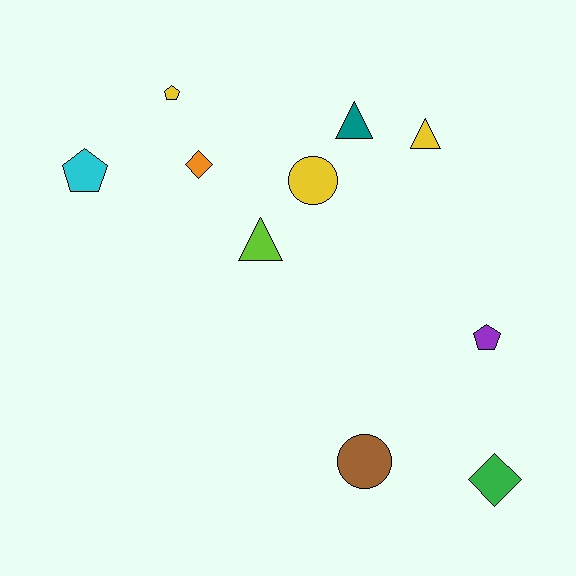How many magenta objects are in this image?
There are no magenta objects.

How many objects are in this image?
There are 10 objects.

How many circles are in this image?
There are 2 circles.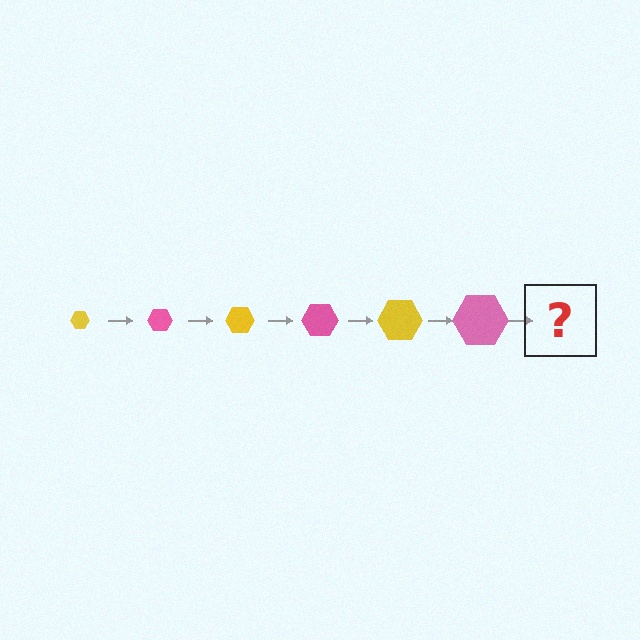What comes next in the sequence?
The next element should be a yellow hexagon, larger than the previous one.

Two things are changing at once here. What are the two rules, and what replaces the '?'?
The two rules are that the hexagon grows larger each step and the color cycles through yellow and pink. The '?' should be a yellow hexagon, larger than the previous one.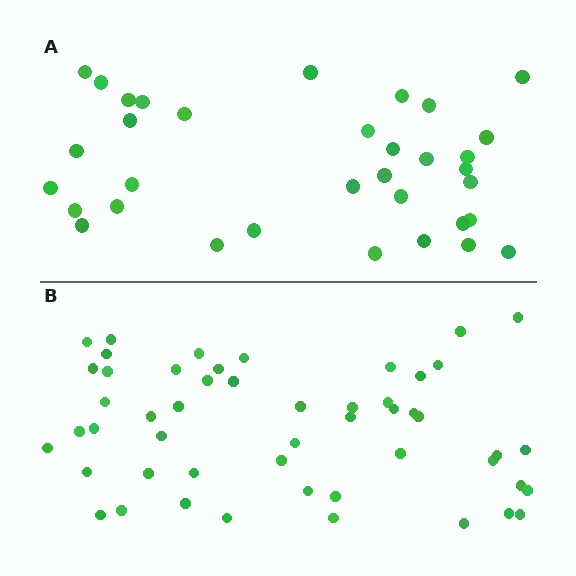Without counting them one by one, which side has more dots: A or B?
Region B (the bottom region) has more dots.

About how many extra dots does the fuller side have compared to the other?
Region B has approximately 15 more dots than region A.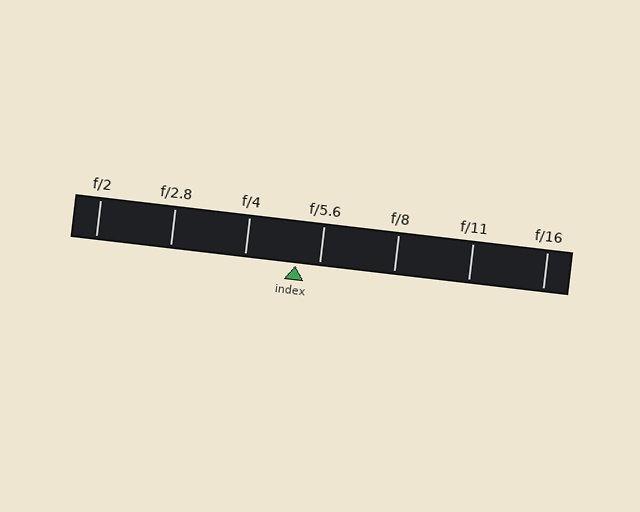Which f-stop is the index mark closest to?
The index mark is closest to f/5.6.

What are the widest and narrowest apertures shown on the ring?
The widest aperture shown is f/2 and the narrowest is f/16.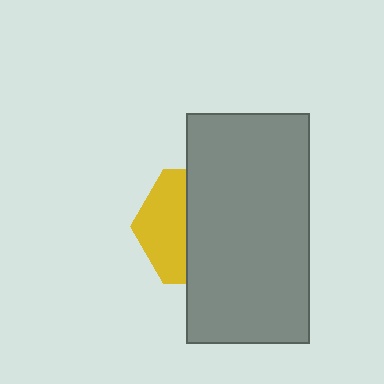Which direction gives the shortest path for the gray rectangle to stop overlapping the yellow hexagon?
Moving right gives the shortest separation.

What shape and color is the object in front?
The object in front is a gray rectangle.